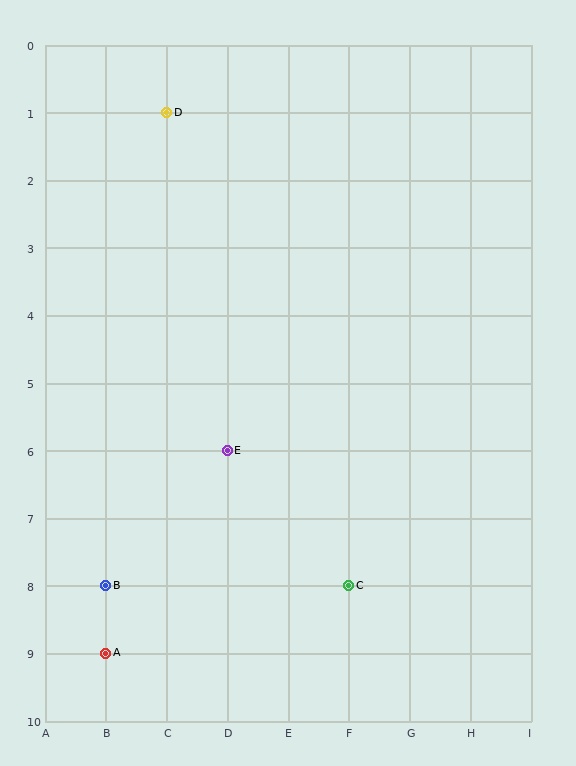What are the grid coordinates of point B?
Point B is at grid coordinates (B, 8).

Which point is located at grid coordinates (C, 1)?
Point D is at (C, 1).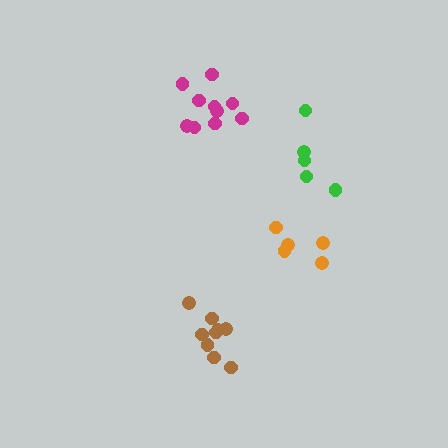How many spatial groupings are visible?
There are 4 spatial groupings.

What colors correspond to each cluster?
The clusters are colored: brown, magenta, green, orange.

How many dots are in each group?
Group 1: 9 dots, Group 2: 10 dots, Group 3: 5 dots, Group 4: 5 dots (29 total).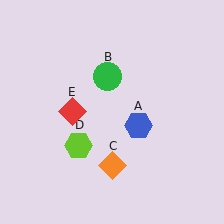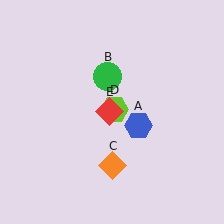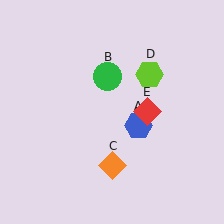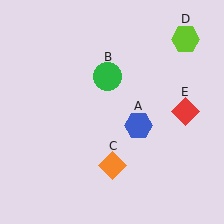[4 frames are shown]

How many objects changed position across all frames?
2 objects changed position: lime hexagon (object D), red diamond (object E).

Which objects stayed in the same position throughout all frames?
Blue hexagon (object A) and green circle (object B) and orange diamond (object C) remained stationary.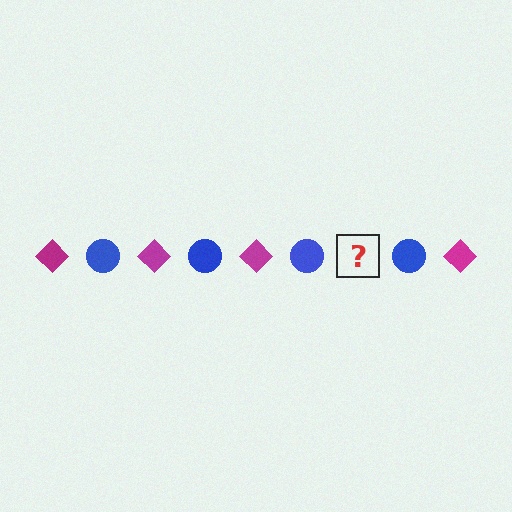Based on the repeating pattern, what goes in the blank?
The blank should be a magenta diamond.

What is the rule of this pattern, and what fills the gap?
The rule is that the pattern alternates between magenta diamond and blue circle. The gap should be filled with a magenta diamond.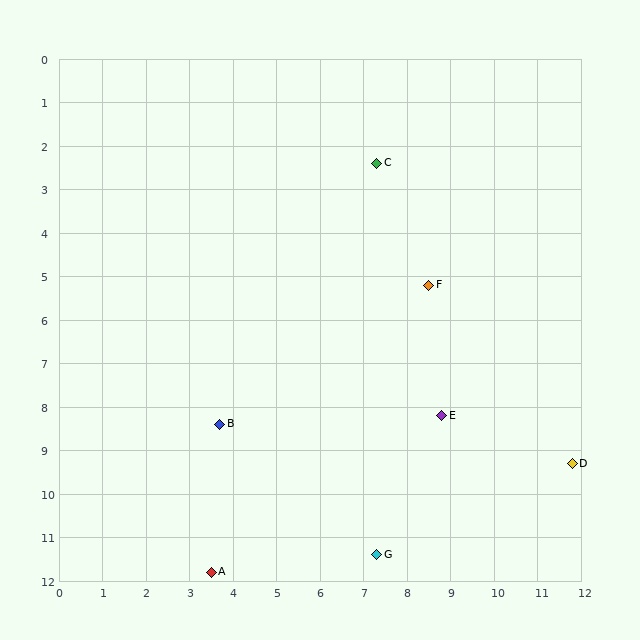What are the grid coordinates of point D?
Point D is at approximately (11.8, 9.3).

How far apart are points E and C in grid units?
Points E and C are about 6.0 grid units apart.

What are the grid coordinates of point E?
Point E is at approximately (8.8, 8.2).